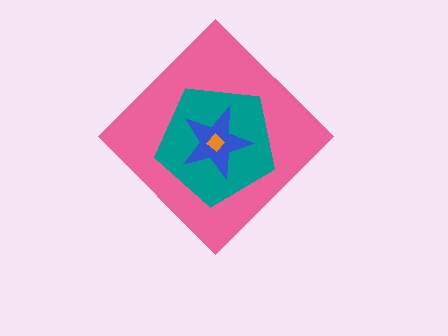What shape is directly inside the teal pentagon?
The blue star.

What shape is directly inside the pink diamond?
The teal pentagon.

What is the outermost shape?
The pink diamond.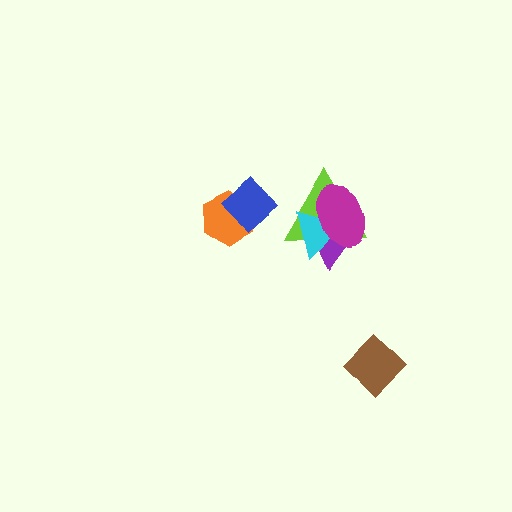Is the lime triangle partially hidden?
Yes, it is partially covered by another shape.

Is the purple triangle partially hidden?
Yes, it is partially covered by another shape.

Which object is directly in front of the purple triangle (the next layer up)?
The cyan triangle is directly in front of the purple triangle.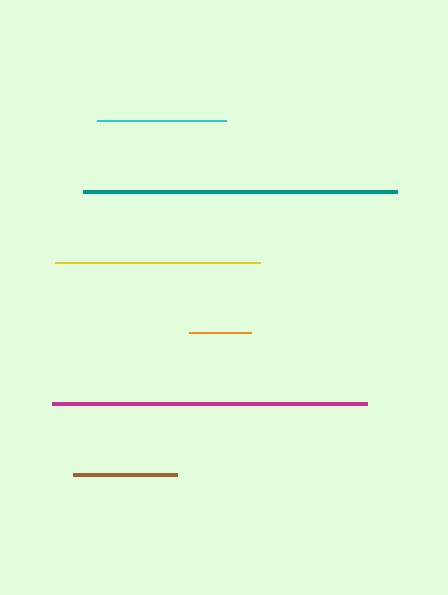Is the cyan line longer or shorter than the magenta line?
The magenta line is longer than the cyan line.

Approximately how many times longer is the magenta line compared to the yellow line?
The magenta line is approximately 1.5 times the length of the yellow line.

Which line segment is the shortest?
The orange line is the shortest at approximately 62 pixels.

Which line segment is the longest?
The magenta line is the longest at approximately 315 pixels.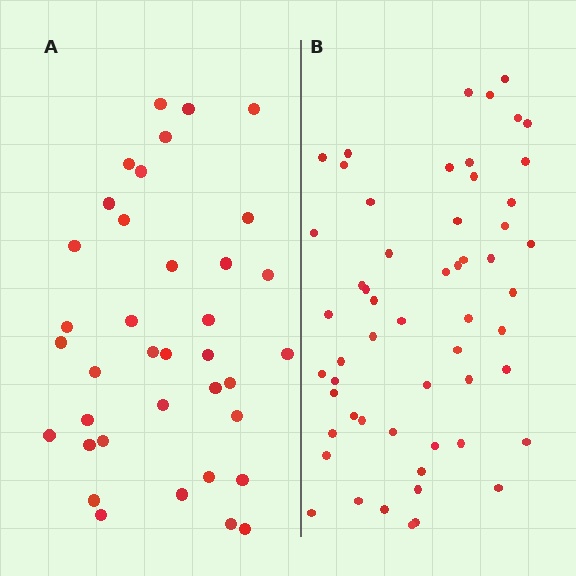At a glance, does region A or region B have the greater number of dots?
Region B (the right region) has more dots.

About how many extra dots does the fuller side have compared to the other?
Region B has approximately 20 more dots than region A.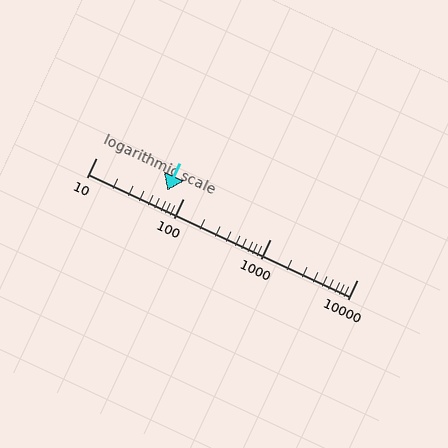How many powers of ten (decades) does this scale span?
The scale spans 3 decades, from 10 to 10000.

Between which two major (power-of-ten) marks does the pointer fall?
The pointer is between 10 and 100.